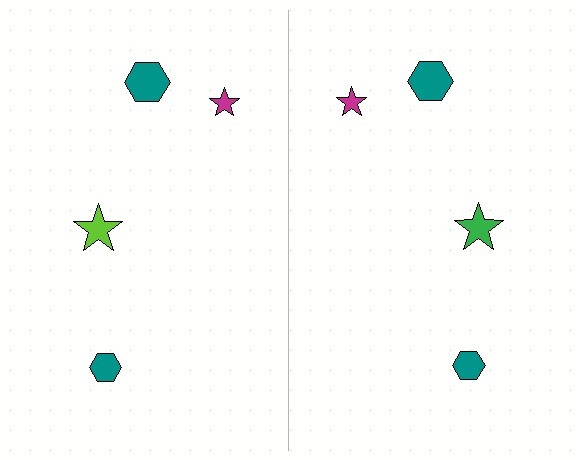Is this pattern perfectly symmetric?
No, the pattern is not perfectly symmetric. The green star on the right side breaks the symmetry — its mirror counterpart is lime.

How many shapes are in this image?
There are 8 shapes in this image.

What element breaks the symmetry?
The green star on the right side breaks the symmetry — its mirror counterpart is lime.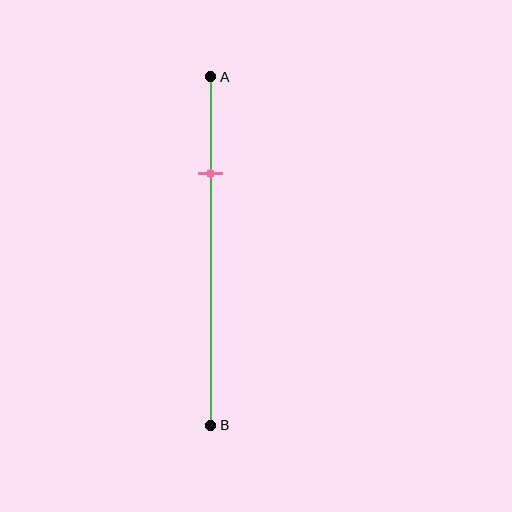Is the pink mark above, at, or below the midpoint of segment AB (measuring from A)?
The pink mark is above the midpoint of segment AB.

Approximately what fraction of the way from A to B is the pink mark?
The pink mark is approximately 30% of the way from A to B.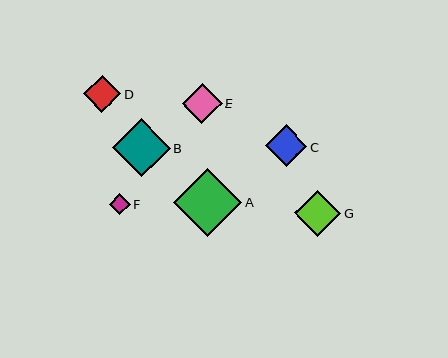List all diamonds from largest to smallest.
From largest to smallest: A, B, G, C, E, D, F.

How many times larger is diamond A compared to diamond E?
Diamond A is approximately 1.7 times the size of diamond E.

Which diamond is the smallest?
Diamond F is the smallest with a size of approximately 21 pixels.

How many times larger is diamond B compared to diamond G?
Diamond B is approximately 1.3 times the size of diamond G.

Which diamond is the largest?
Diamond A is the largest with a size of approximately 68 pixels.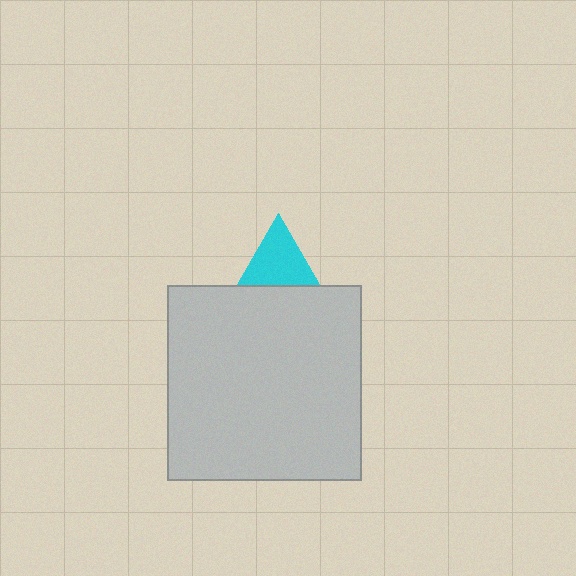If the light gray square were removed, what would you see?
You would see the complete cyan triangle.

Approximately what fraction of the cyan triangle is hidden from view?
Roughly 61% of the cyan triangle is hidden behind the light gray square.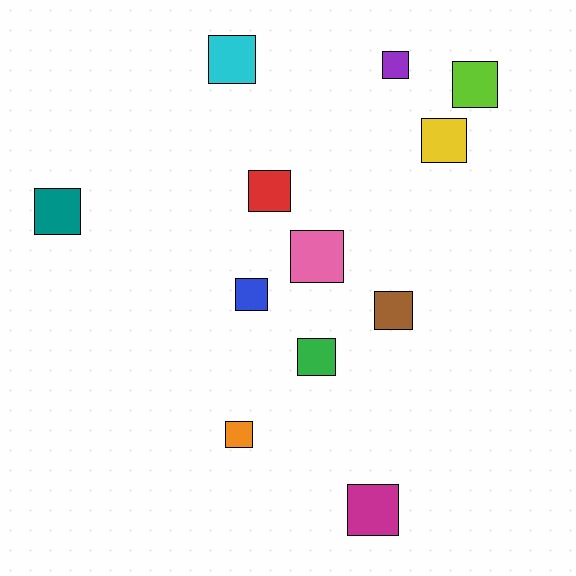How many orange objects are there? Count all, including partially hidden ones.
There is 1 orange object.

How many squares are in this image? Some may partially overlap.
There are 12 squares.